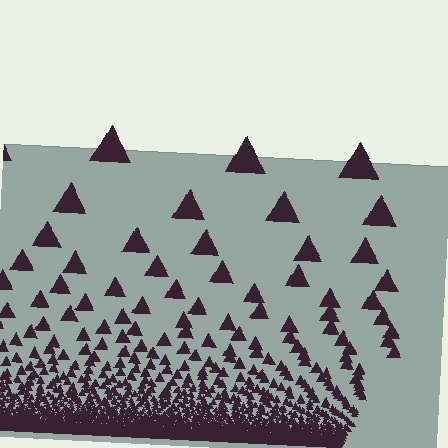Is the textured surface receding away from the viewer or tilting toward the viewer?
The surface appears to tilt toward the viewer. Texture elements get larger and sparser toward the top.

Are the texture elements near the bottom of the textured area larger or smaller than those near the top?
Smaller. The gradient is inverted — elements near the bottom are smaller and denser.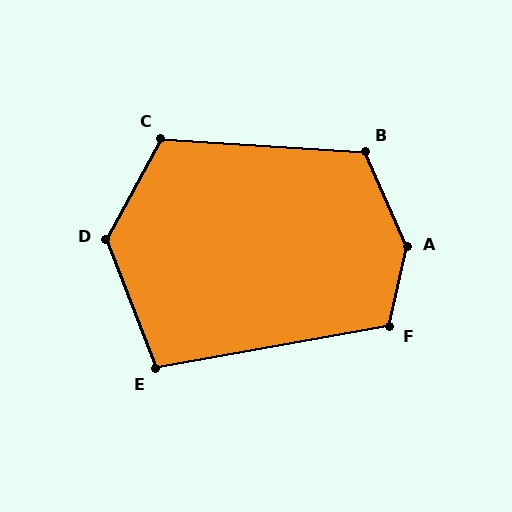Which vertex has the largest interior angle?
A, at approximately 144 degrees.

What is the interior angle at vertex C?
Approximately 115 degrees (obtuse).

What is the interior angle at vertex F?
Approximately 112 degrees (obtuse).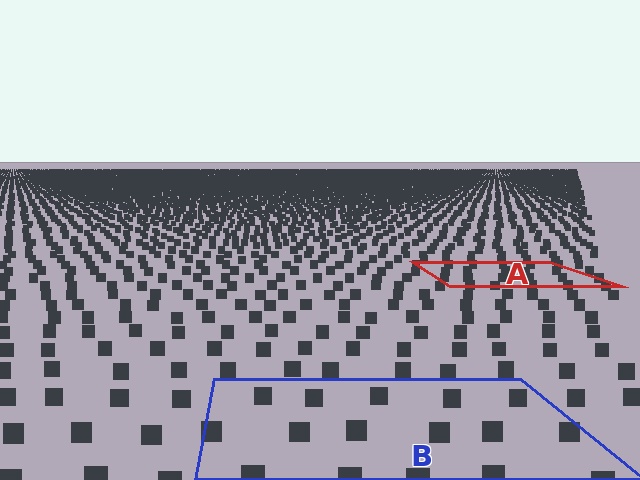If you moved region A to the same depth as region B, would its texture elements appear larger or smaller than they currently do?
They would appear larger. At a closer depth, the same texture elements are projected at a bigger on-screen size.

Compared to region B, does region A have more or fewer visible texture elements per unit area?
Region A has more texture elements per unit area — they are packed more densely because it is farther away.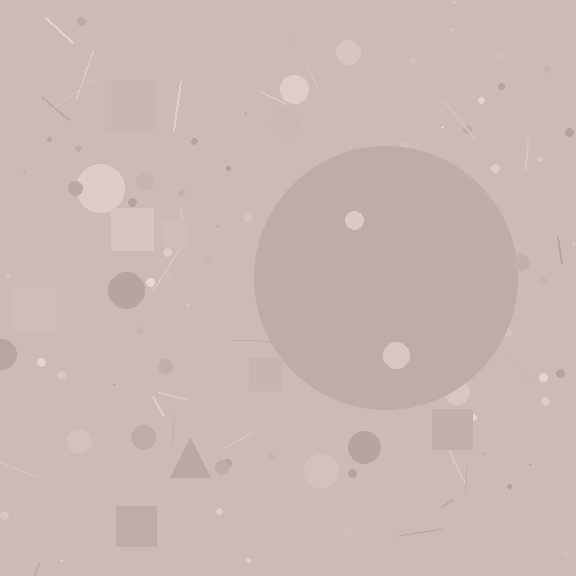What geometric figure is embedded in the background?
A circle is embedded in the background.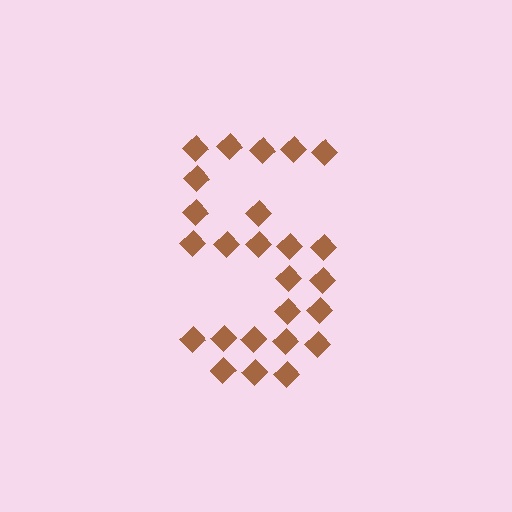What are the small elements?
The small elements are diamonds.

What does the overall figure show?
The overall figure shows the digit 5.